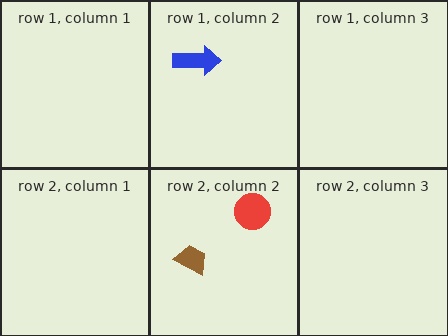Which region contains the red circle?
The row 2, column 2 region.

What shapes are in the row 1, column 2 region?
The blue arrow.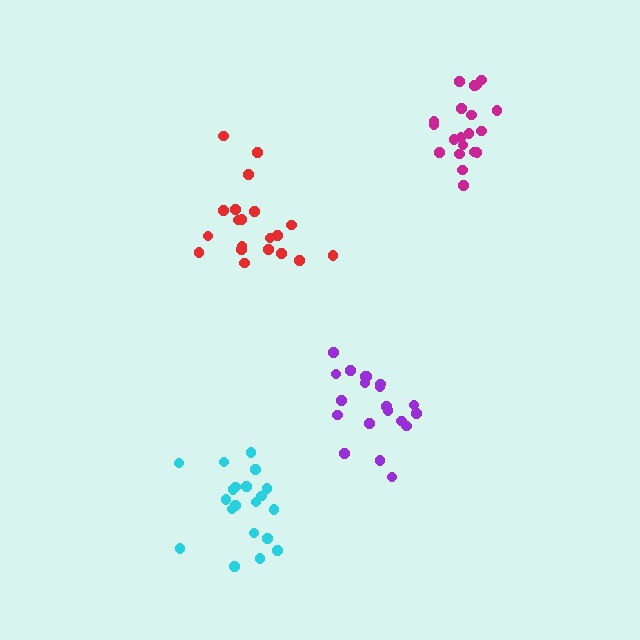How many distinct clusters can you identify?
There are 4 distinct clusters.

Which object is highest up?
The magenta cluster is topmost.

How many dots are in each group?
Group 1: 20 dots, Group 2: 20 dots, Group 3: 20 dots, Group 4: 20 dots (80 total).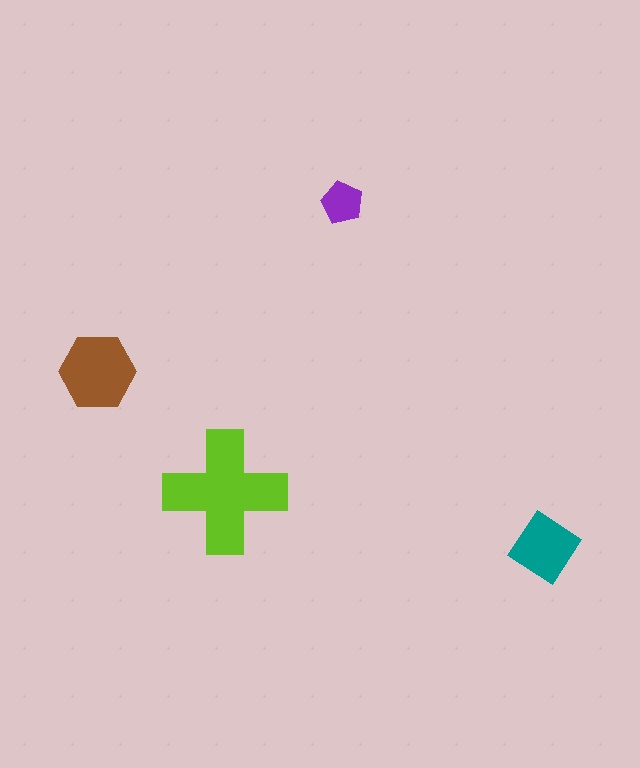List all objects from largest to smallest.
The lime cross, the brown hexagon, the teal diamond, the purple pentagon.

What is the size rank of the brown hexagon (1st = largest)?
2nd.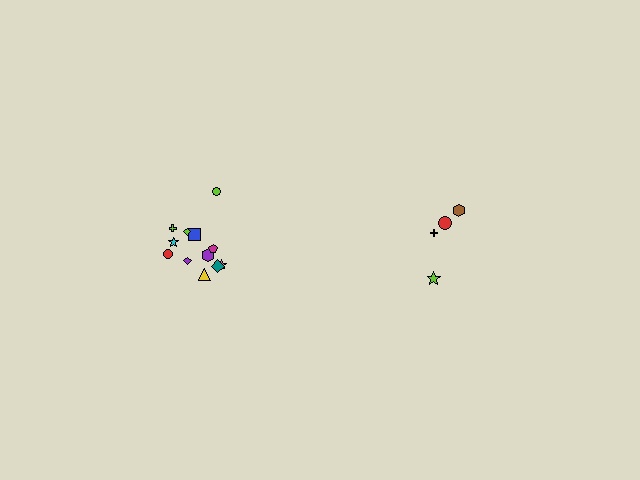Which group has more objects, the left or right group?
The left group.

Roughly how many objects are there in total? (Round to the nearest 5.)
Roughly 15 objects in total.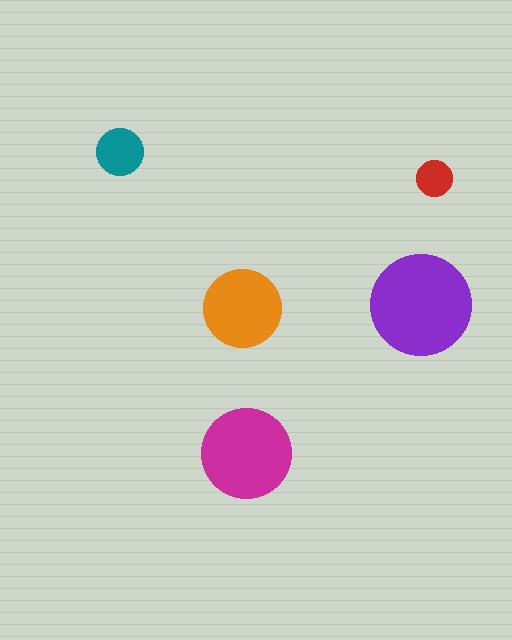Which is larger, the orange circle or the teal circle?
The orange one.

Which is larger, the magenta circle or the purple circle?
The purple one.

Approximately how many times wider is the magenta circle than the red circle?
About 2.5 times wider.